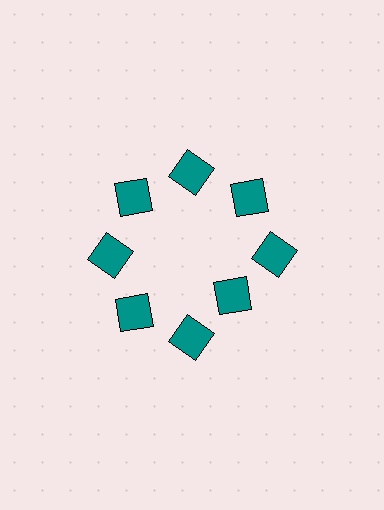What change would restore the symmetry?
The symmetry would be restored by moving it outward, back onto the ring so that all 8 squares sit at equal angles and equal distance from the center.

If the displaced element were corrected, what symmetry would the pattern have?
It would have 8-fold rotational symmetry — the pattern would map onto itself every 45 degrees.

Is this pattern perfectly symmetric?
No. The 8 teal squares are arranged in a ring, but one element near the 4 o'clock position is pulled inward toward the center, breaking the 8-fold rotational symmetry.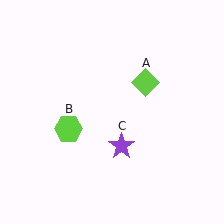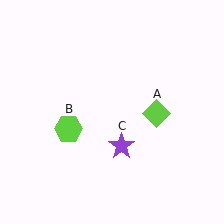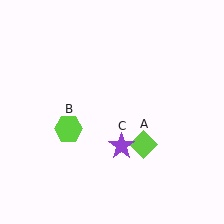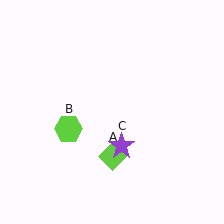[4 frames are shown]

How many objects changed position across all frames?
1 object changed position: lime diamond (object A).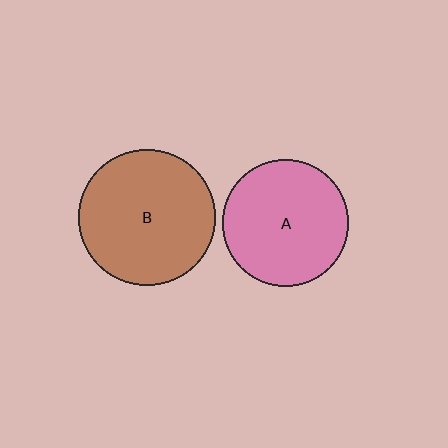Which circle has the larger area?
Circle B (brown).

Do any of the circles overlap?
No, none of the circles overlap.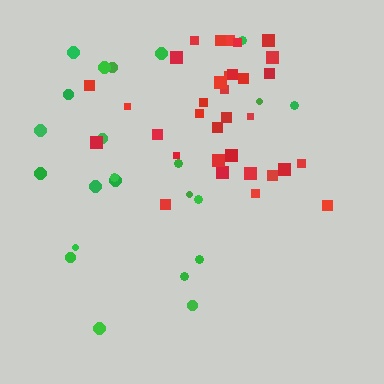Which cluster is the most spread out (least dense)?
Green.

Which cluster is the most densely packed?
Red.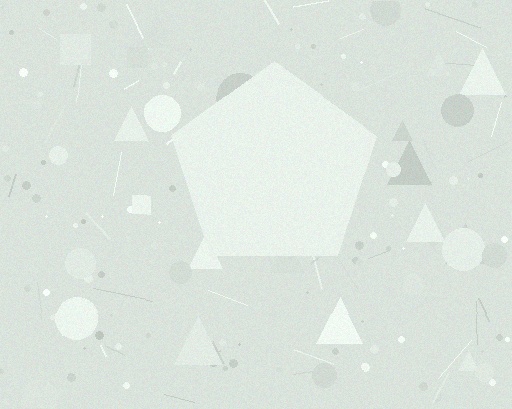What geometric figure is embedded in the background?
A pentagon is embedded in the background.